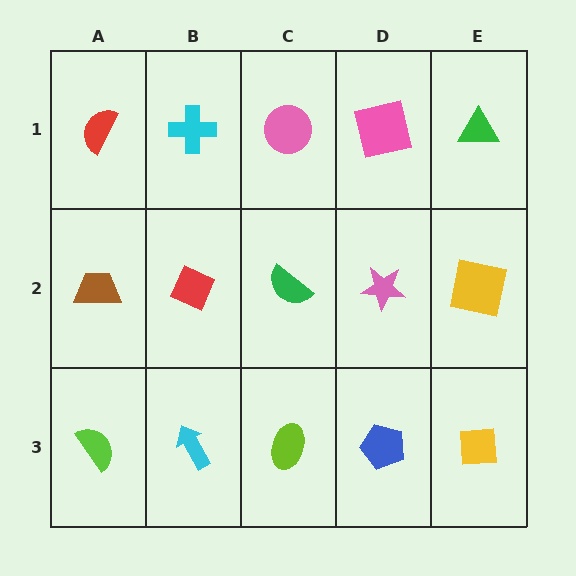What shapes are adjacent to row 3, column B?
A red diamond (row 2, column B), a lime semicircle (row 3, column A), a lime ellipse (row 3, column C).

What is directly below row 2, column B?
A cyan arrow.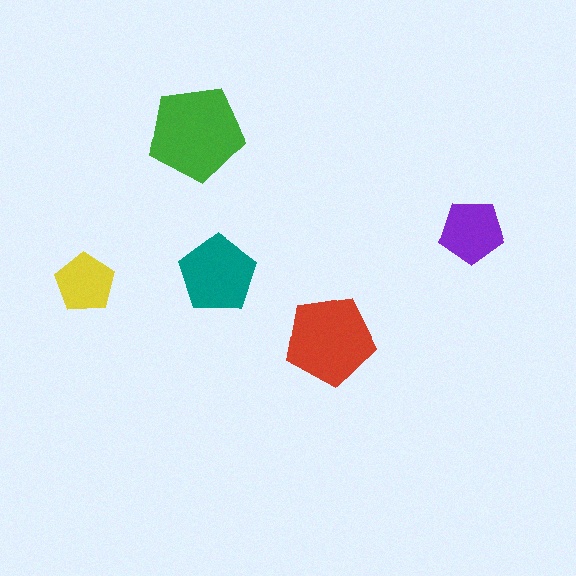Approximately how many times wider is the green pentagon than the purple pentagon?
About 1.5 times wider.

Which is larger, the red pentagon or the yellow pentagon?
The red one.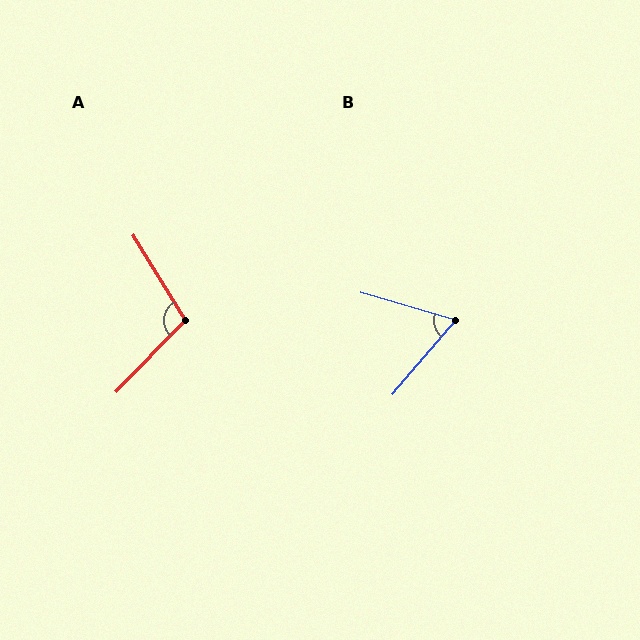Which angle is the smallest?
B, at approximately 65 degrees.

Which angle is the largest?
A, at approximately 104 degrees.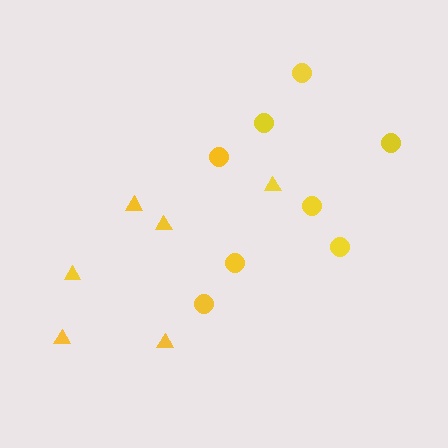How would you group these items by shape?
There are 2 groups: one group of circles (8) and one group of triangles (6).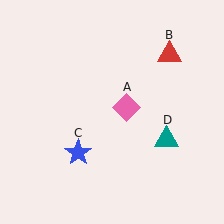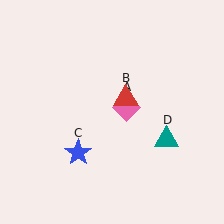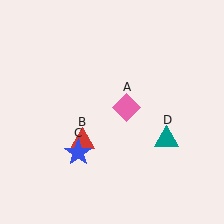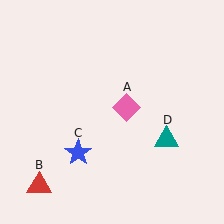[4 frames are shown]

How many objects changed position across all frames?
1 object changed position: red triangle (object B).